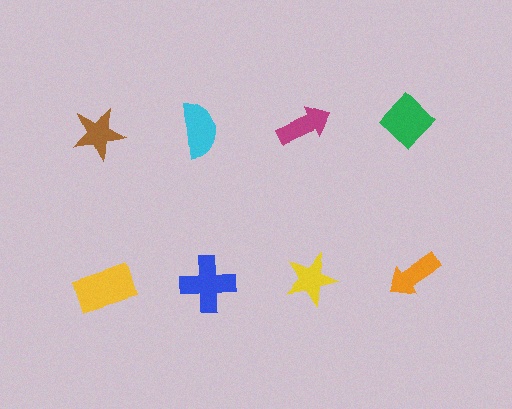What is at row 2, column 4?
An orange arrow.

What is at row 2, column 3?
A yellow star.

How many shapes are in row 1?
4 shapes.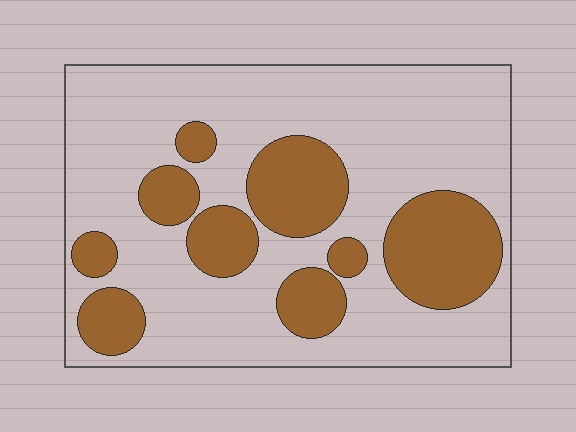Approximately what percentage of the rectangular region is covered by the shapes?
Approximately 30%.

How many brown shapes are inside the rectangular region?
9.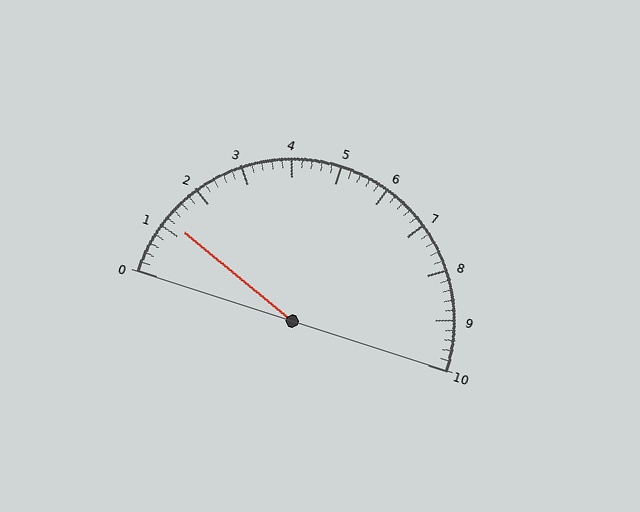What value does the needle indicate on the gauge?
The needle indicates approximately 1.2.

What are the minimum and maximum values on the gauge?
The gauge ranges from 0 to 10.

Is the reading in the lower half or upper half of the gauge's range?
The reading is in the lower half of the range (0 to 10).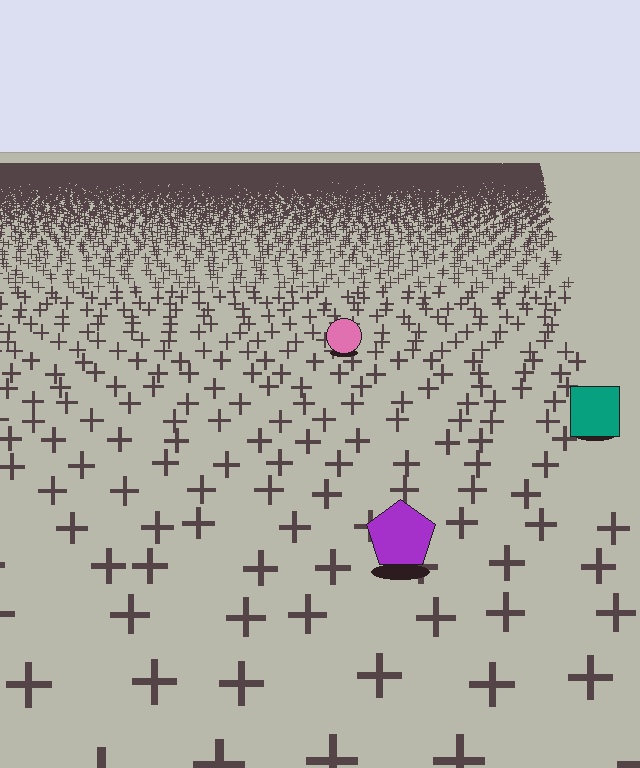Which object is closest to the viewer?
The purple pentagon is closest. The texture marks near it are larger and more spread out.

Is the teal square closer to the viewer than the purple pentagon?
No. The purple pentagon is closer — you can tell from the texture gradient: the ground texture is coarser near it.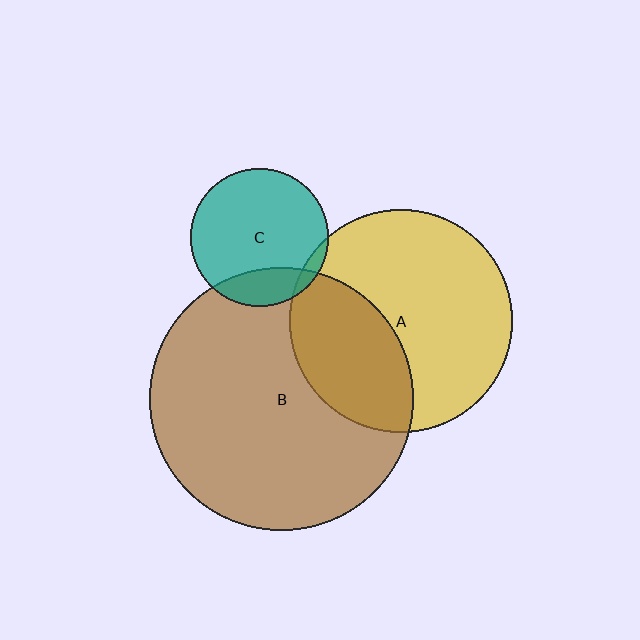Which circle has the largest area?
Circle B (brown).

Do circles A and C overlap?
Yes.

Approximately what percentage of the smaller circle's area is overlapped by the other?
Approximately 5%.